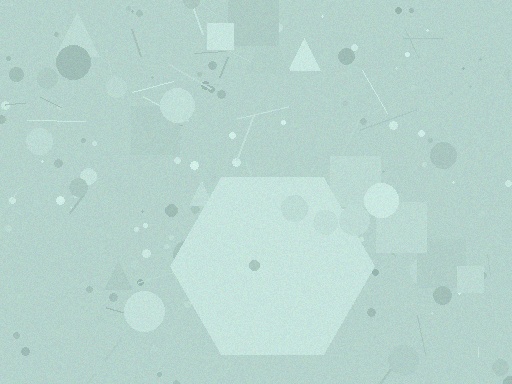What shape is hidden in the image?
A hexagon is hidden in the image.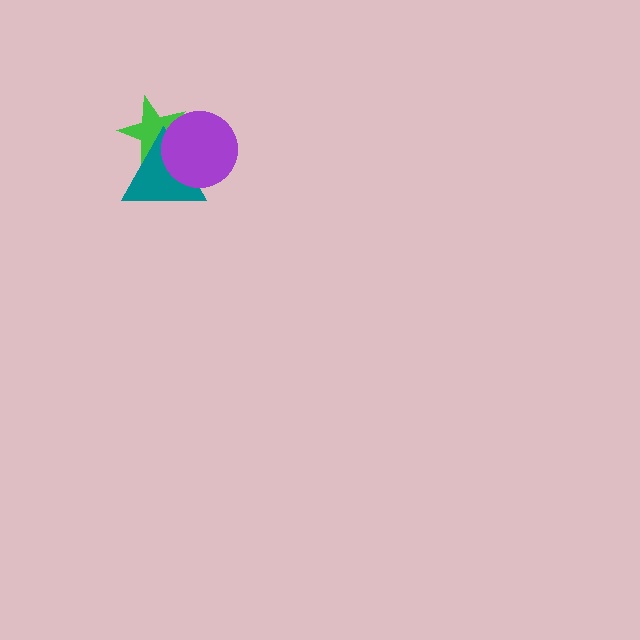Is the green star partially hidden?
Yes, it is partially covered by another shape.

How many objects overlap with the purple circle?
2 objects overlap with the purple circle.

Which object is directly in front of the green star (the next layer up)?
The teal triangle is directly in front of the green star.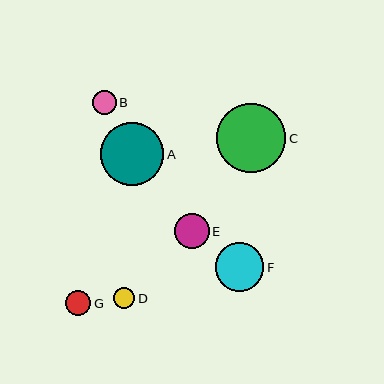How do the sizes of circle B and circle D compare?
Circle B and circle D are approximately the same size.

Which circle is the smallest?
Circle D is the smallest with a size of approximately 21 pixels.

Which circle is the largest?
Circle C is the largest with a size of approximately 69 pixels.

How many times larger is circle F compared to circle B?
Circle F is approximately 2.1 times the size of circle B.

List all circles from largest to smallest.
From largest to smallest: C, A, F, E, G, B, D.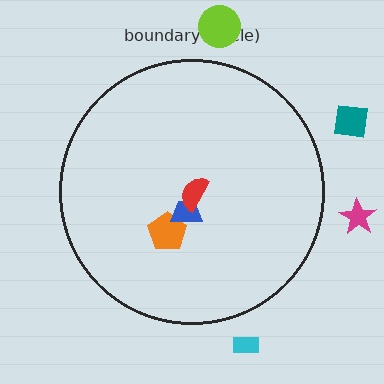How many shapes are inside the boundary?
3 inside, 4 outside.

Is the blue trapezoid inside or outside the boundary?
Inside.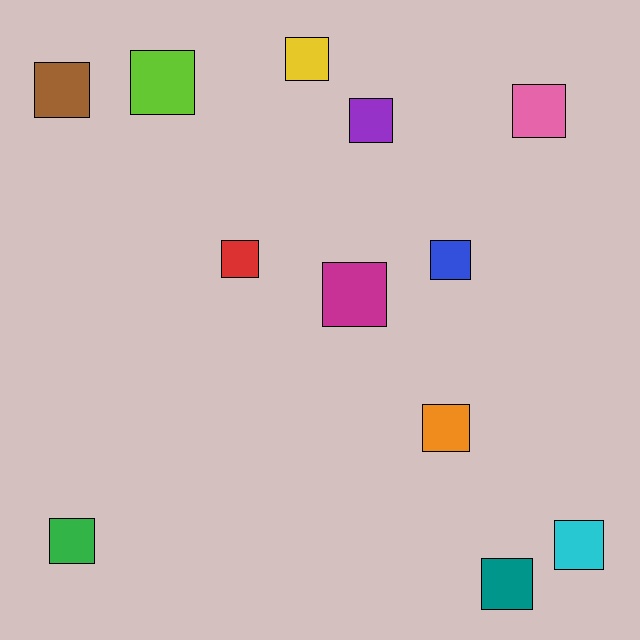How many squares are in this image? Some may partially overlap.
There are 12 squares.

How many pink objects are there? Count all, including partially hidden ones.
There is 1 pink object.